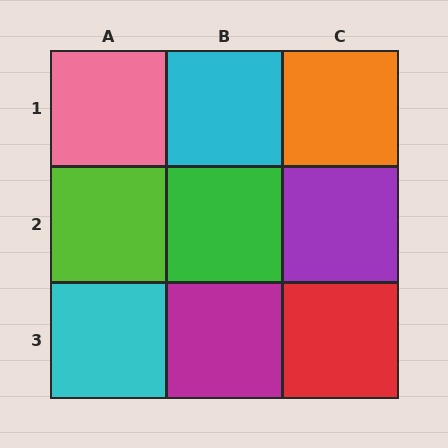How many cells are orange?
1 cell is orange.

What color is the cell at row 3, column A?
Cyan.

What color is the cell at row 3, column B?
Magenta.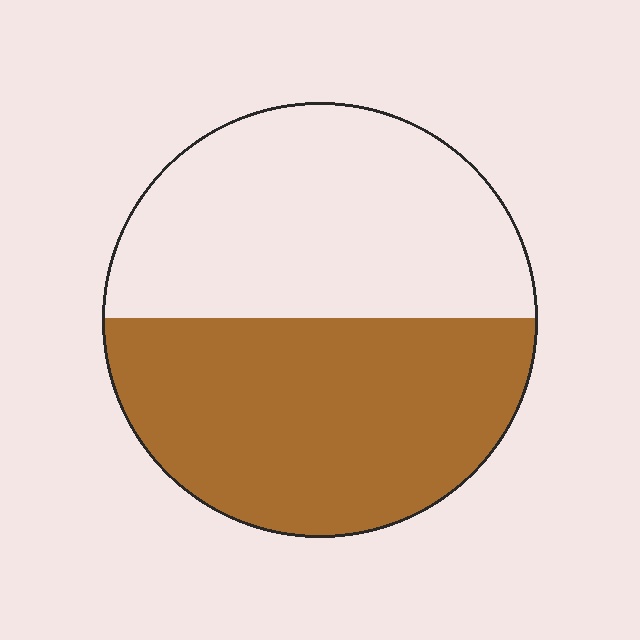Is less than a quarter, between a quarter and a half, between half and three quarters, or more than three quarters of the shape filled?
Between half and three quarters.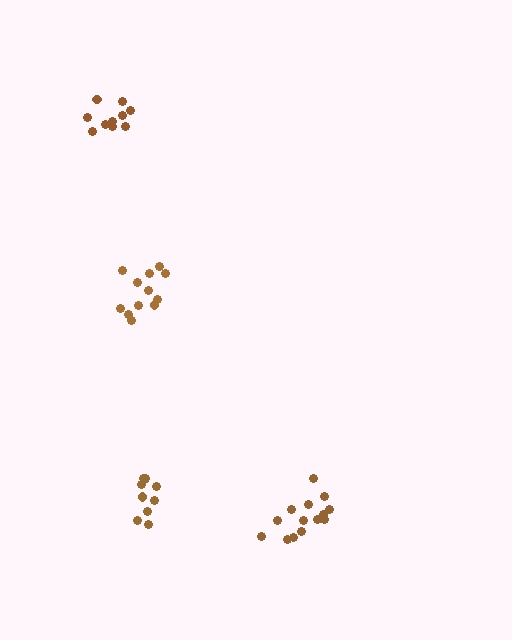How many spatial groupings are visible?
There are 4 spatial groupings.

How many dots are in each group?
Group 1: 12 dots, Group 2: 14 dots, Group 3: 10 dots, Group 4: 10 dots (46 total).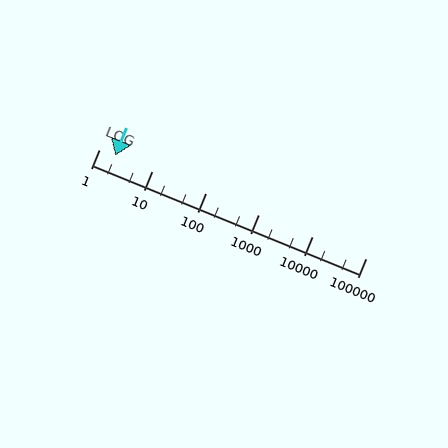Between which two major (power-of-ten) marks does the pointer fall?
The pointer is between 1 and 10.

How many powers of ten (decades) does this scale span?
The scale spans 5 decades, from 1 to 100000.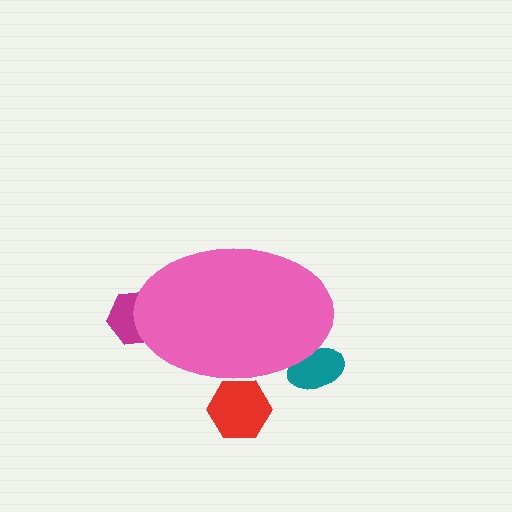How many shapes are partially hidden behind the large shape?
3 shapes are partially hidden.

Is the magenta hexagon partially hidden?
Yes, the magenta hexagon is partially hidden behind the pink ellipse.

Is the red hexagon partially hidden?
Yes, the red hexagon is partially hidden behind the pink ellipse.